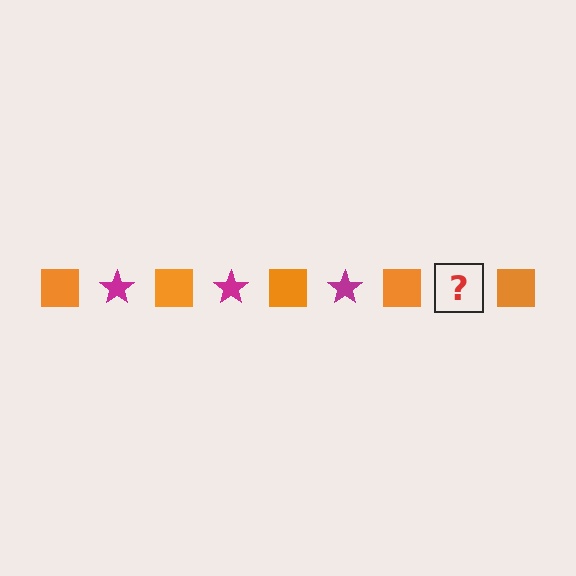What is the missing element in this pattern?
The missing element is a magenta star.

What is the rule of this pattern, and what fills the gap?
The rule is that the pattern alternates between orange square and magenta star. The gap should be filled with a magenta star.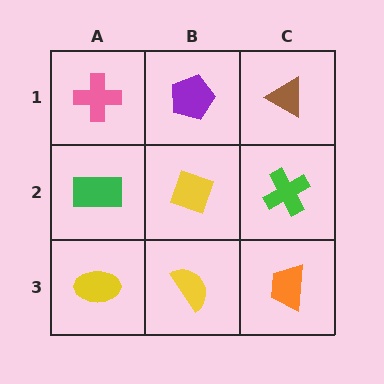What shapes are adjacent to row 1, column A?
A green rectangle (row 2, column A), a purple pentagon (row 1, column B).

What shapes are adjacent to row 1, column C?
A green cross (row 2, column C), a purple pentagon (row 1, column B).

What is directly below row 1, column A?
A green rectangle.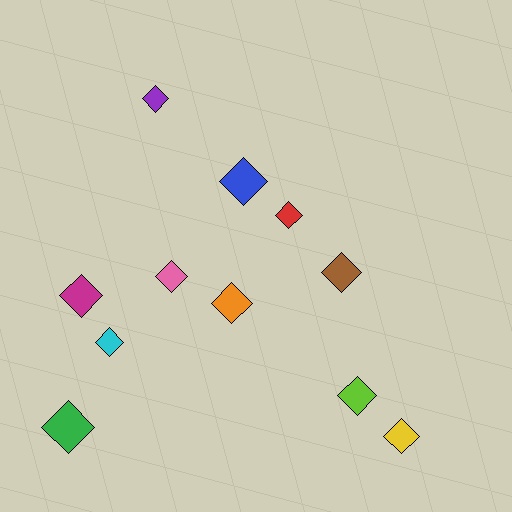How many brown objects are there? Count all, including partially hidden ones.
There is 1 brown object.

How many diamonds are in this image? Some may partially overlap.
There are 11 diamonds.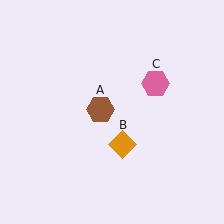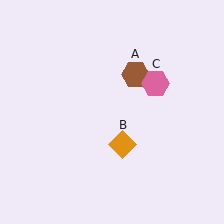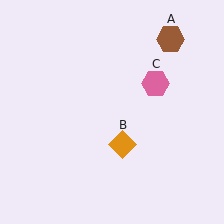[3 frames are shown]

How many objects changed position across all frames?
1 object changed position: brown hexagon (object A).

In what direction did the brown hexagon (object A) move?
The brown hexagon (object A) moved up and to the right.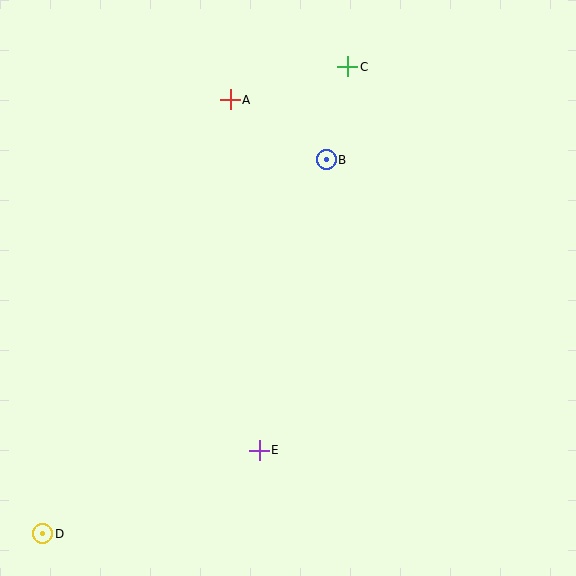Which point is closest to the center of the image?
Point B at (326, 160) is closest to the center.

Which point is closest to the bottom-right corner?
Point E is closest to the bottom-right corner.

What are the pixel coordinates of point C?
Point C is at (348, 67).